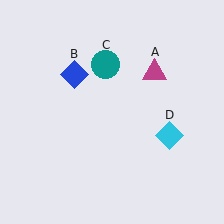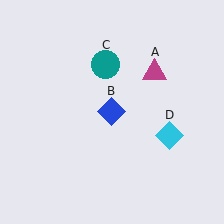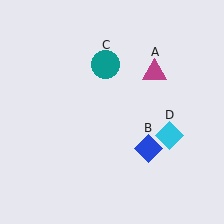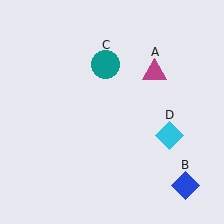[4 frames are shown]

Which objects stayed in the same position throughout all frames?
Magenta triangle (object A) and teal circle (object C) and cyan diamond (object D) remained stationary.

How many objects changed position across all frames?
1 object changed position: blue diamond (object B).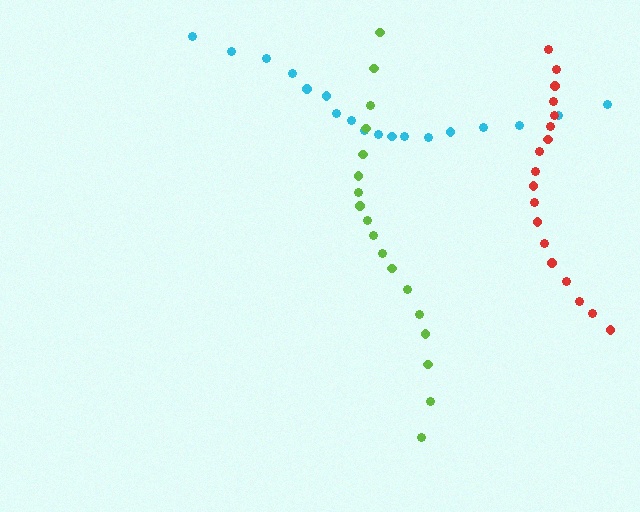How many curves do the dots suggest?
There are 3 distinct paths.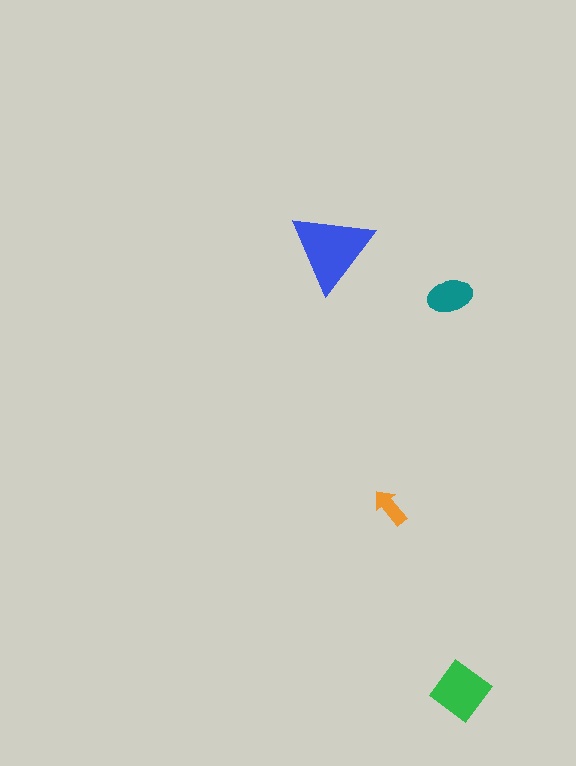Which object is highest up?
The blue triangle is topmost.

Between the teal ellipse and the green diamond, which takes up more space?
The green diamond.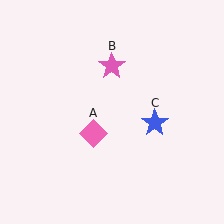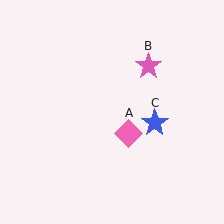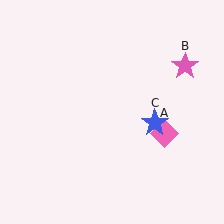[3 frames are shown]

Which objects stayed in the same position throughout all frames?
Blue star (object C) remained stationary.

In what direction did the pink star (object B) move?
The pink star (object B) moved right.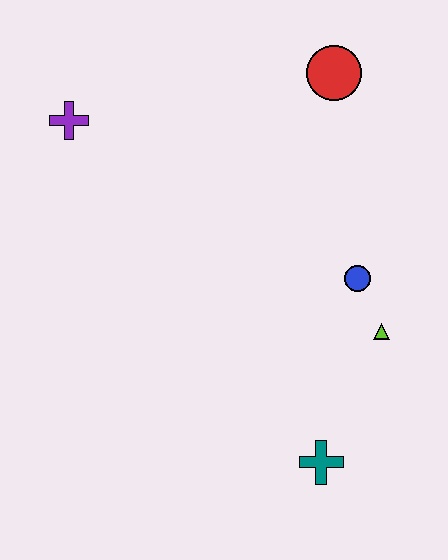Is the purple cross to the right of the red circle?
No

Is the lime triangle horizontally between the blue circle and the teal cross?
No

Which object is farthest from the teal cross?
The purple cross is farthest from the teal cross.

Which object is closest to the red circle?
The blue circle is closest to the red circle.